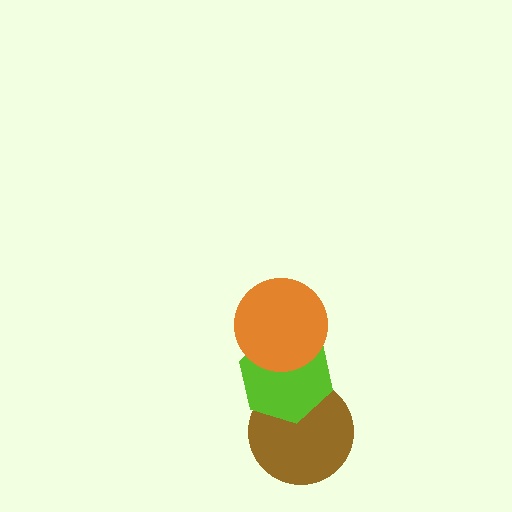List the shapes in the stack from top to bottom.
From top to bottom: the orange circle, the lime hexagon, the brown circle.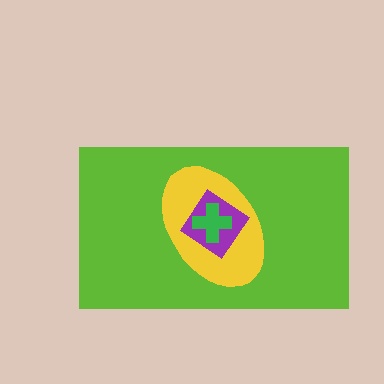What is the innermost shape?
The green cross.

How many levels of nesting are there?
4.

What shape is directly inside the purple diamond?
The green cross.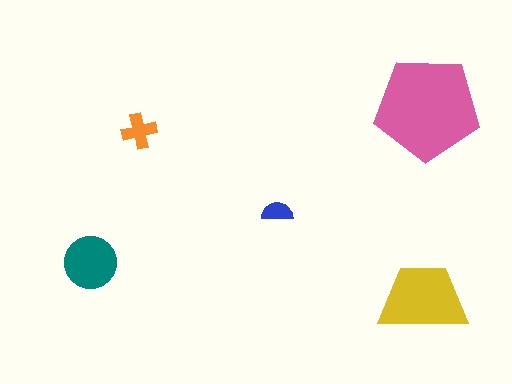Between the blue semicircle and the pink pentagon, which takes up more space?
The pink pentagon.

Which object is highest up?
The pink pentagon is topmost.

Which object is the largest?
The pink pentagon.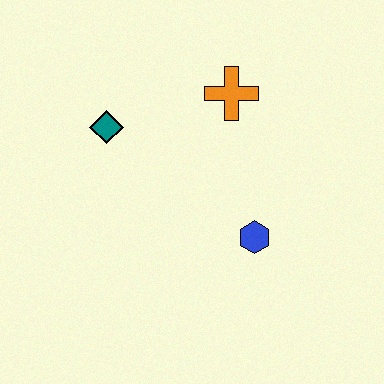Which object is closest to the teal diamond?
The orange cross is closest to the teal diamond.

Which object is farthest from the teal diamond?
The blue hexagon is farthest from the teal diamond.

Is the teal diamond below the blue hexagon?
No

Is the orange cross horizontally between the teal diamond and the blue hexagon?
Yes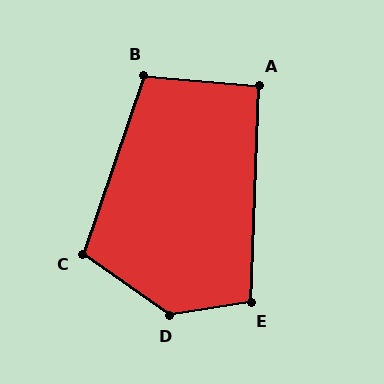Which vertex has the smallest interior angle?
A, at approximately 93 degrees.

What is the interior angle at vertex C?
Approximately 107 degrees (obtuse).